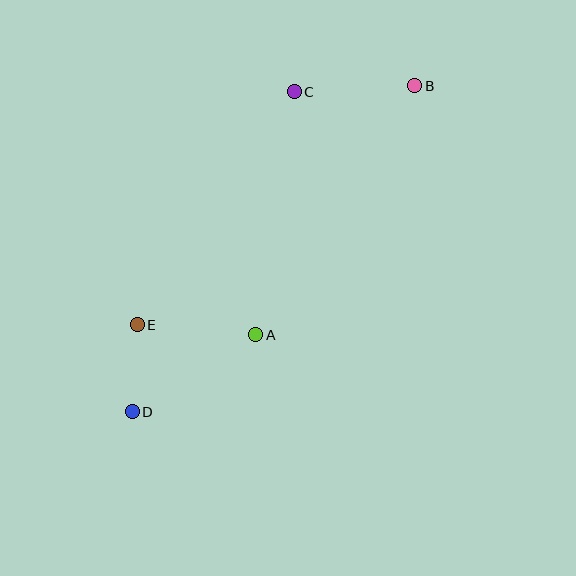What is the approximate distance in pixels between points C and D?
The distance between C and D is approximately 359 pixels.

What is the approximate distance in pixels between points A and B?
The distance between A and B is approximately 296 pixels.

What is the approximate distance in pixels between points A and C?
The distance between A and C is approximately 246 pixels.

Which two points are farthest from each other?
Points B and D are farthest from each other.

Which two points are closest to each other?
Points D and E are closest to each other.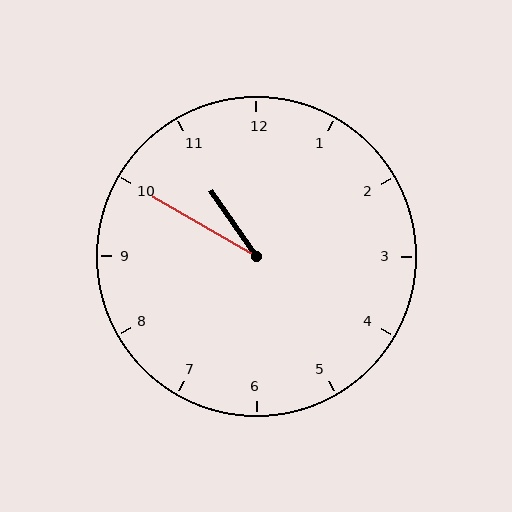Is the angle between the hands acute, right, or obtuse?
It is acute.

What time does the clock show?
10:50.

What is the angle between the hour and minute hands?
Approximately 25 degrees.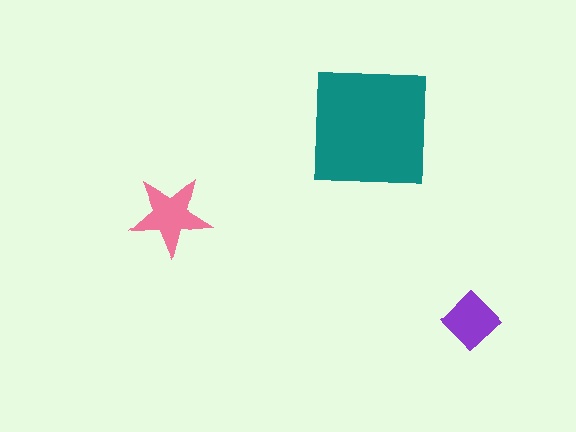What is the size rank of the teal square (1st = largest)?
1st.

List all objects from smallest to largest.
The purple diamond, the pink star, the teal square.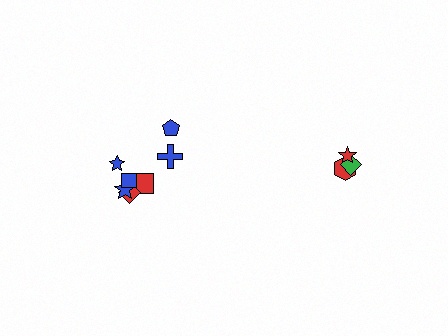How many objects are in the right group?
There are 3 objects.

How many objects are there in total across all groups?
There are 10 objects.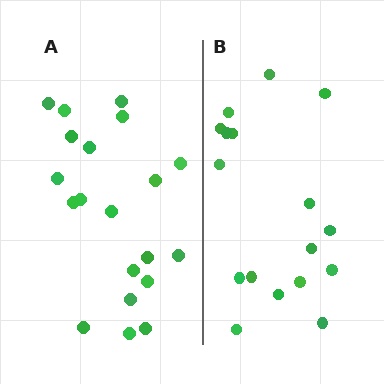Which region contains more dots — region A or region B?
Region A (the left region) has more dots.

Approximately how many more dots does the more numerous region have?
Region A has just a few more — roughly 2 or 3 more dots than region B.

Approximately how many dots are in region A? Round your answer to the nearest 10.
About 20 dots.